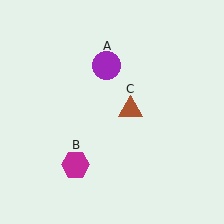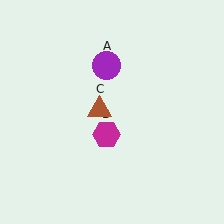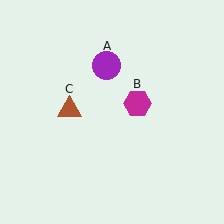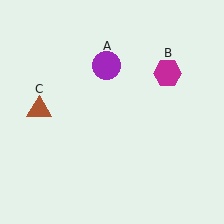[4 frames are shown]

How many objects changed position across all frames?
2 objects changed position: magenta hexagon (object B), brown triangle (object C).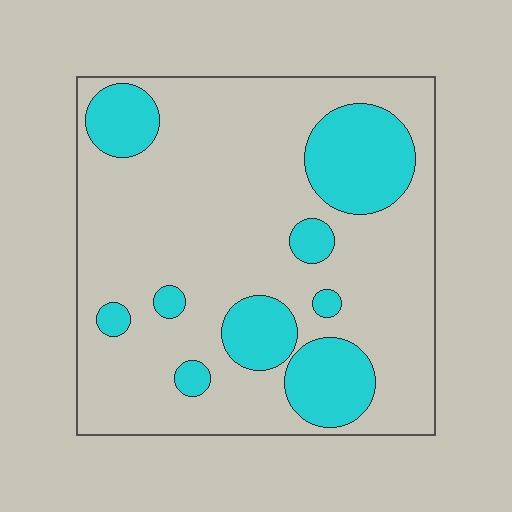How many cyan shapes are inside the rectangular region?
9.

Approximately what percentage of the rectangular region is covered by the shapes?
Approximately 25%.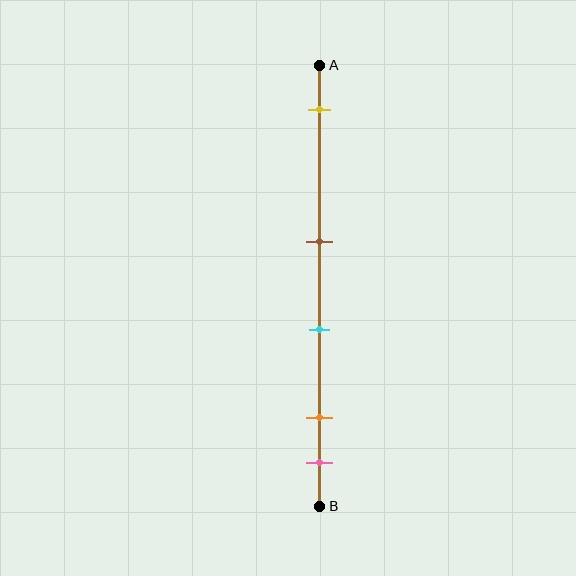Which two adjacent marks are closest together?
The orange and pink marks are the closest adjacent pair.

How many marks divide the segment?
There are 5 marks dividing the segment.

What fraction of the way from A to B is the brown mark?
The brown mark is approximately 40% (0.4) of the way from A to B.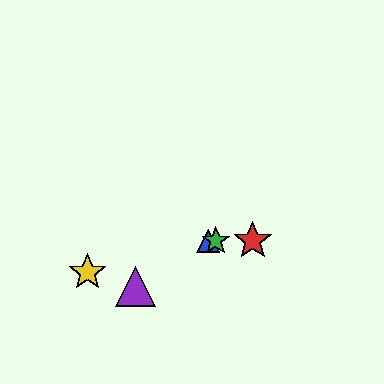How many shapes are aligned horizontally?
3 shapes (the red star, the blue triangle, the green star) are aligned horizontally.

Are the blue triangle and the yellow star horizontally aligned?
No, the blue triangle is at y≈241 and the yellow star is at y≈272.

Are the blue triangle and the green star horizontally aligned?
Yes, both are at y≈241.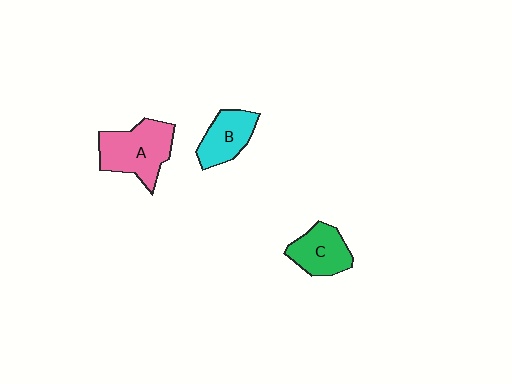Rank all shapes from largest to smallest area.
From largest to smallest: A (pink), C (green), B (cyan).